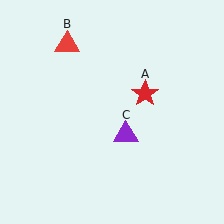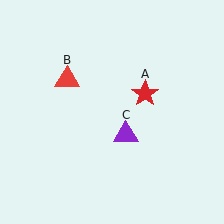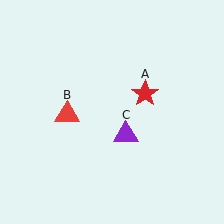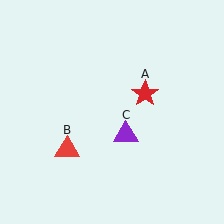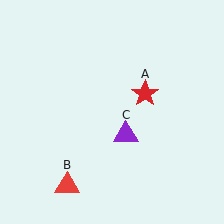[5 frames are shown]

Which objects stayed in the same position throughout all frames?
Red star (object A) and purple triangle (object C) remained stationary.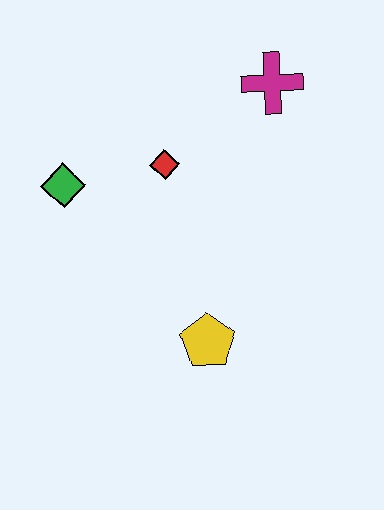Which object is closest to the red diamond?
The green diamond is closest to the red diamond.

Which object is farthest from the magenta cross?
The yellow pentagon is farthest from the magenta cross.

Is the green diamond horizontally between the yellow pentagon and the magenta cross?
No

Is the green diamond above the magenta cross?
No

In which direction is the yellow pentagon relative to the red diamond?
The yellow pentagon is below the red diamond.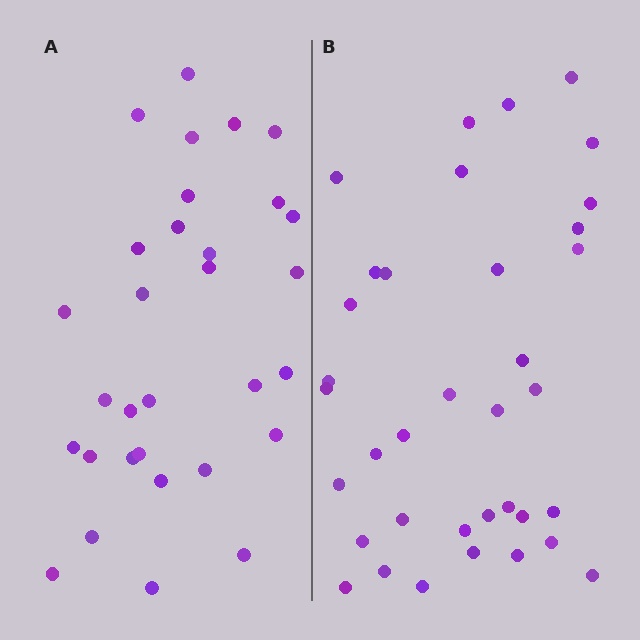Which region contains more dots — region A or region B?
Region B (the right region) has more dots.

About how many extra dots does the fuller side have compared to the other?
Region B has about 5 more dots than region A.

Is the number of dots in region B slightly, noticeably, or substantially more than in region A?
Region B has only slightly more — the two regions are fairly close. The ratio is roughly 1.2 to 1.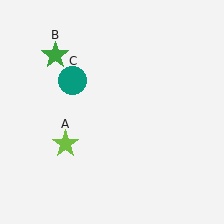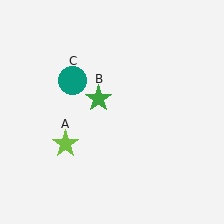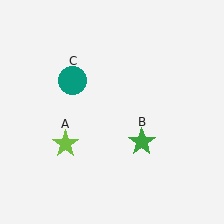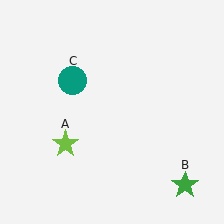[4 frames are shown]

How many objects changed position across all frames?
1 object changed position: green star (object B).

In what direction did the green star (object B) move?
The green star (object B) moved down and to the right.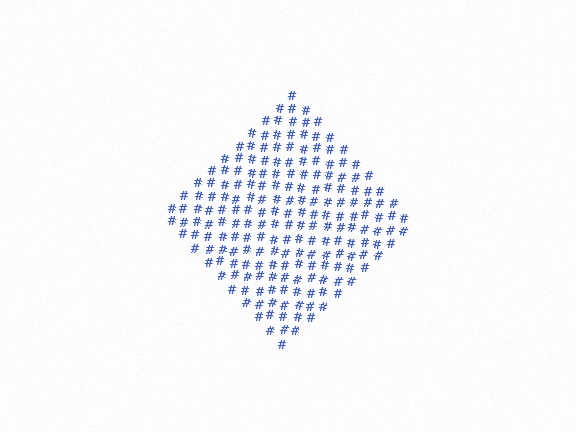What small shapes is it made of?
It is made of small hash symbols.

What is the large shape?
The large shape is a diamond.